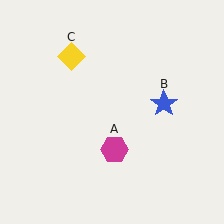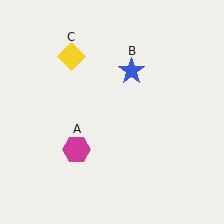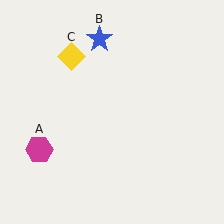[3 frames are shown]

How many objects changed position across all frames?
2 objects changed position: magenta hexagon (object A), blue star (object B).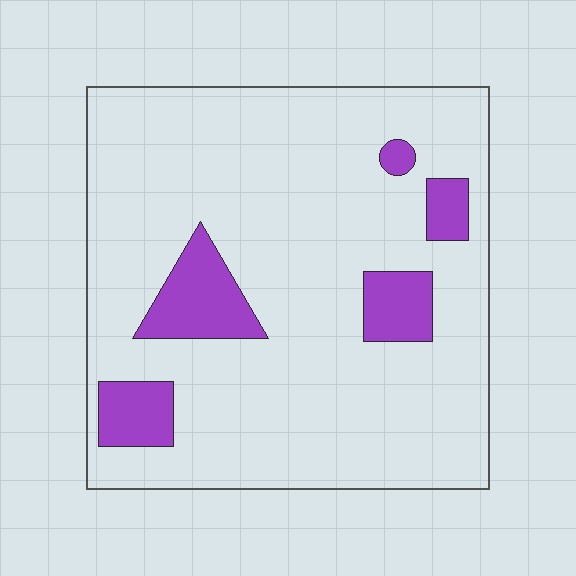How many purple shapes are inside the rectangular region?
5.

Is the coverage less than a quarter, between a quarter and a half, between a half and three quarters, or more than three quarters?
Less than a quarter.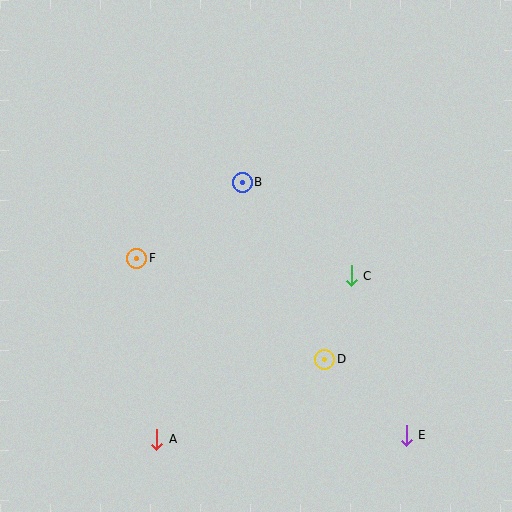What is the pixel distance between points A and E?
The distance between A and E is 249 pixels.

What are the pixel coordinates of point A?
Point A is at (157, 439).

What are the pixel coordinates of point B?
Point B is at (242, 182).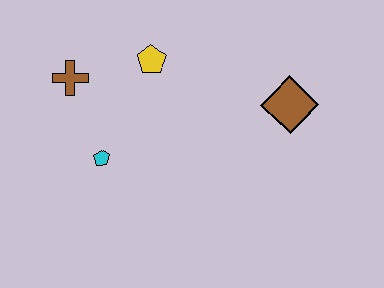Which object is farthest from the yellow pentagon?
The brown diamond is farthest from the yellow pentagon.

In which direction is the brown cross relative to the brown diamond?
The brown cross is to the left of the brown diamond.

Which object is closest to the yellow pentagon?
The brown cross is closest to the yellow pentagon.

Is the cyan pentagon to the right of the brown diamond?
No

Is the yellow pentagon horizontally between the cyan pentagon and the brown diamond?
Yes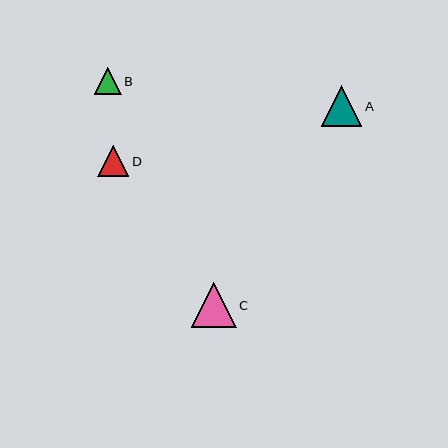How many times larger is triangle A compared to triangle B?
Triangle A is approximately 1.5 times the size of triangle B.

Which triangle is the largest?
Triangle C is the largest with a size of approximately 45 pixels.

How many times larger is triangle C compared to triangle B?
Triangle C is approximately 1.7 times the size of triangle B.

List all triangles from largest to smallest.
From largest to smallest: C, A, D, B.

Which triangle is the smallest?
Triangle B is the smallest with a size of approximately 27 pixels.